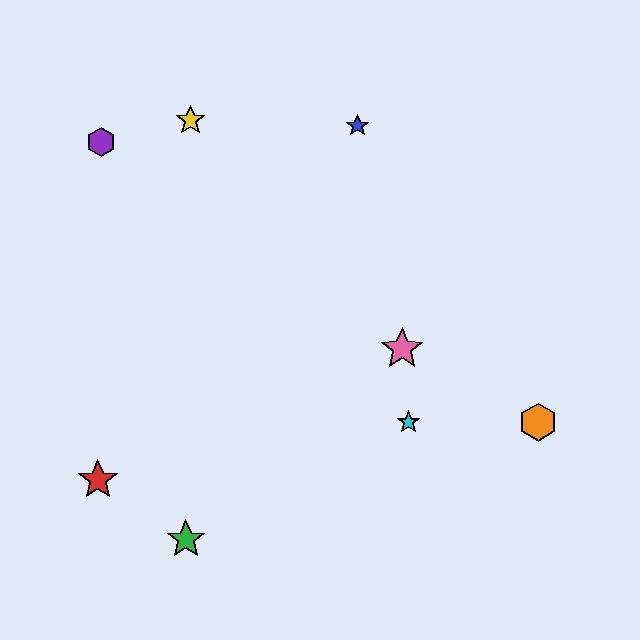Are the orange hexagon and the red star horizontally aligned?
No, the orange hexagon is at y≈423 and the red star is at y≈480.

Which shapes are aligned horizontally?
The orange hexagon, the cyan star are aligned horizontally.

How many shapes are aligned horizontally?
2 shapes (the orange hexagon, the cyan star) are aligned horizontally.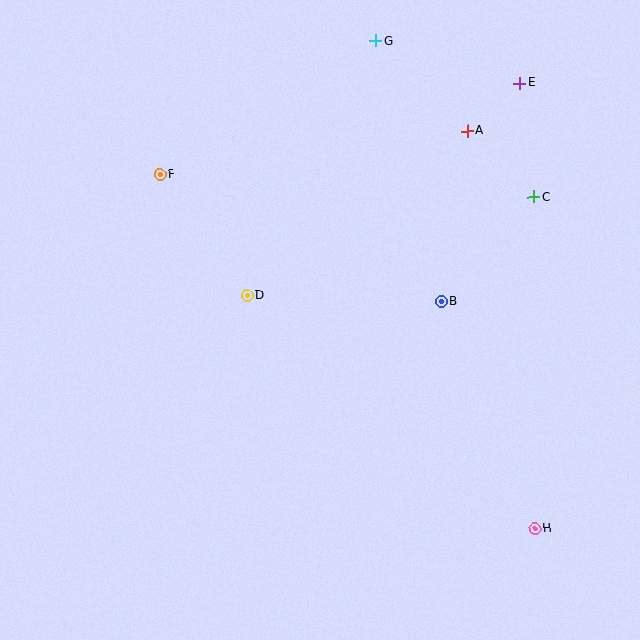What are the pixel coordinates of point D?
Point D is at (247, 296).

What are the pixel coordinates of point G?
Point G is at (376, 41).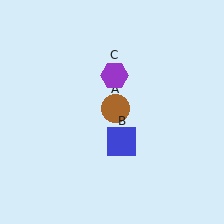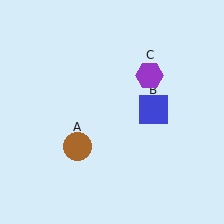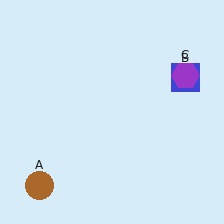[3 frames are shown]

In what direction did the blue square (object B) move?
The blue square (object B) moved up and to the right.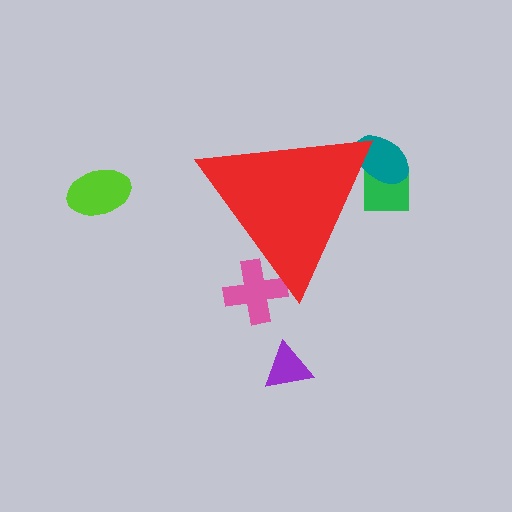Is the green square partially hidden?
Yes, the green square is partially hidden behind the red triangle.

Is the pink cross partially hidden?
Yes, the pink cross is partially hidden behind the red triangle.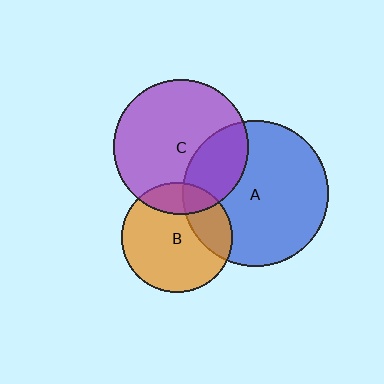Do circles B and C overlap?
Yes.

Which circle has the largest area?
Circle A (blue).